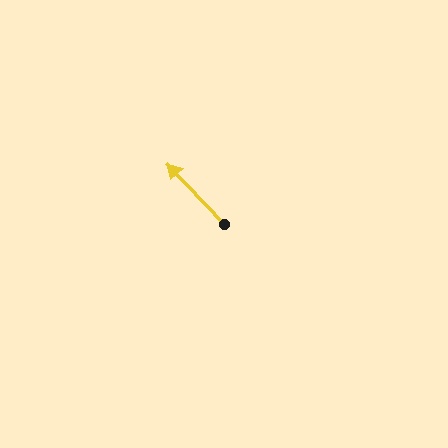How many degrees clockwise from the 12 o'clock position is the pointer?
Approximately 317 degrees.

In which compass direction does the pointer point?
Northwest.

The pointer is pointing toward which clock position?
Roughly 11 o'clock.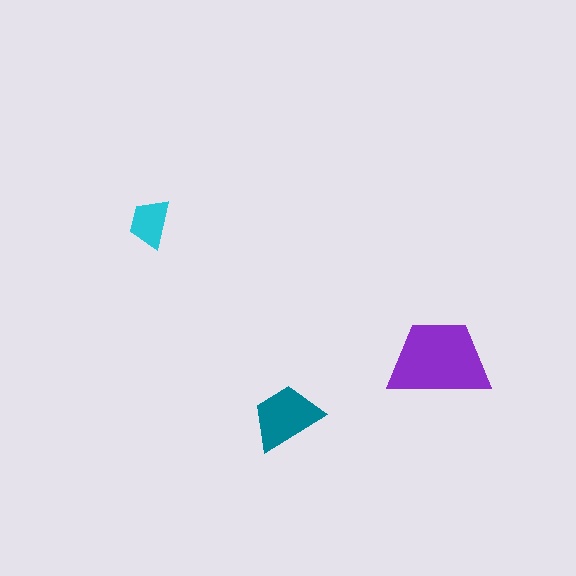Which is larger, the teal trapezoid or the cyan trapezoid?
The teal one.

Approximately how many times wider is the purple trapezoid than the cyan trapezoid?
About 2 times wider.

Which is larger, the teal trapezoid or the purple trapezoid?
The purple one.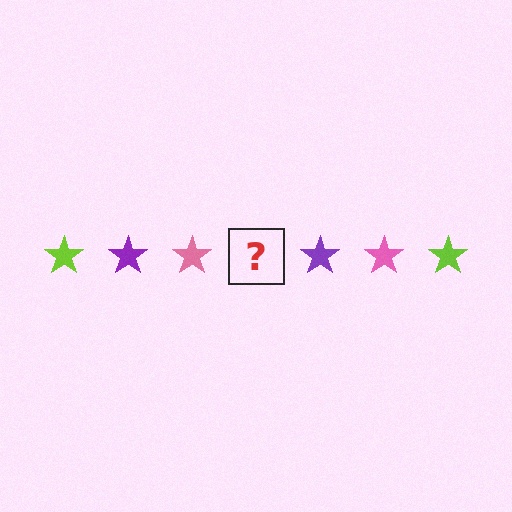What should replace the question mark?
The question mark should be replaced with a lime star.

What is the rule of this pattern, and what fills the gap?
The rule is that the pattern cycles through lime, purple, pink stars. The gap should be filled with a lime star.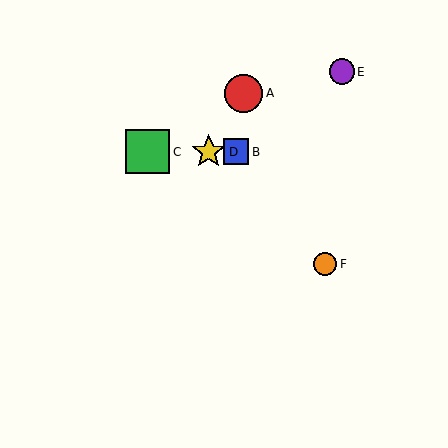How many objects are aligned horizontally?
3 objects (B, C, D) are aligned horizontally.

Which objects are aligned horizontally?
Objects B, C, D are aligned horizontally.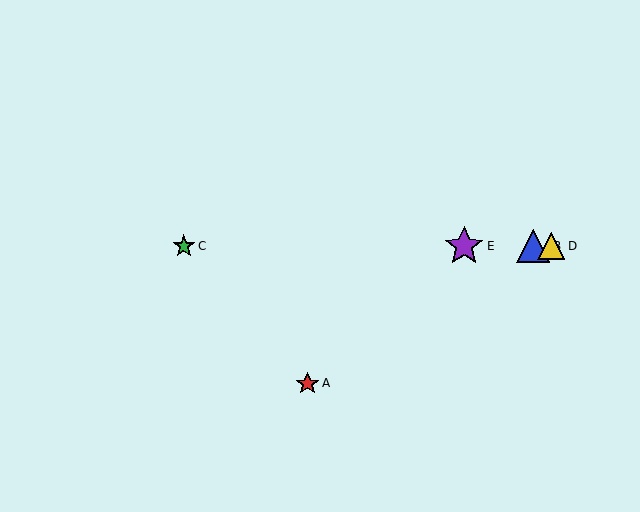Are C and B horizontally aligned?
Yes, both are at y≈246.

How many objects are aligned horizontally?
4 objects (B, C, D, E) are aligned horizontally.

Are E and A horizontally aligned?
No, E is at y≈246 and A is at y≈383.